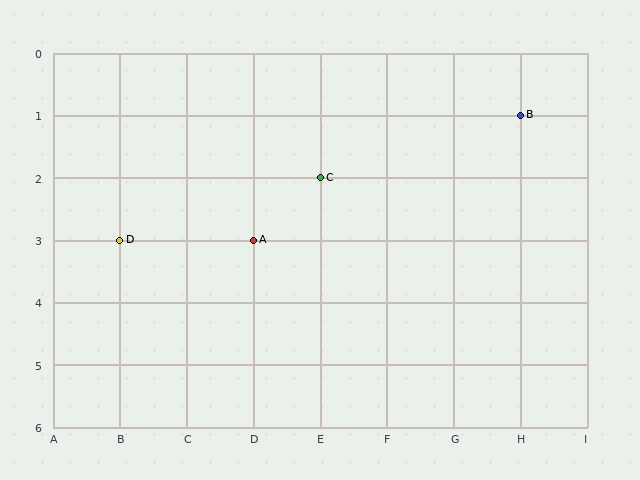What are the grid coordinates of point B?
Point B is at grid coordinates (H, 1).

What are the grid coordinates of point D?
Point D is at grid coordinates (B, 3).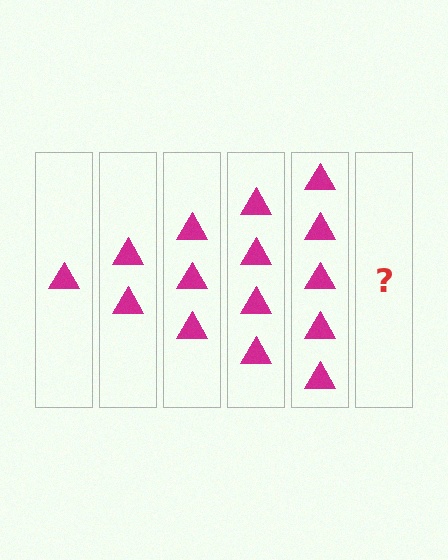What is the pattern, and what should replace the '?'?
The pattern is that each step adds one more triangle. The '?' should be 6 triangles.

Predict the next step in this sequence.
The next step is 6 triangles.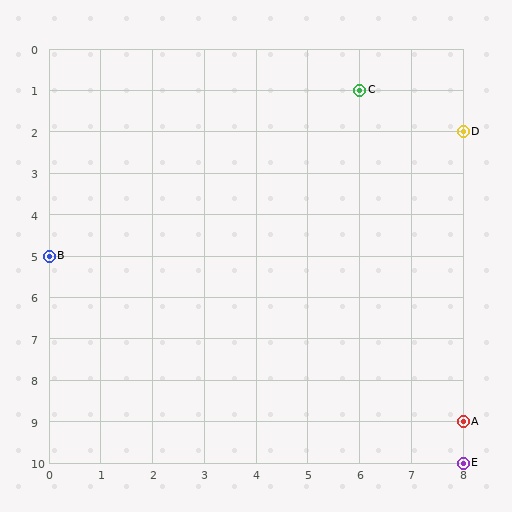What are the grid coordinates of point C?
Point C is at grid coordinates (6, 1).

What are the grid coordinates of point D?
Point D is at grid coordinates (8, 2).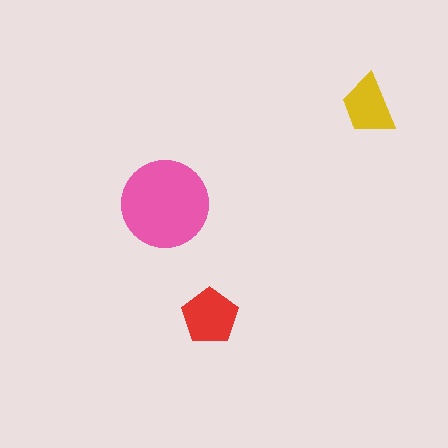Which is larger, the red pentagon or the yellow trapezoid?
The red pentagon.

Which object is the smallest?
The yellow trapezoid.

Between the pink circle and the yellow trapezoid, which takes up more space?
The pink circle.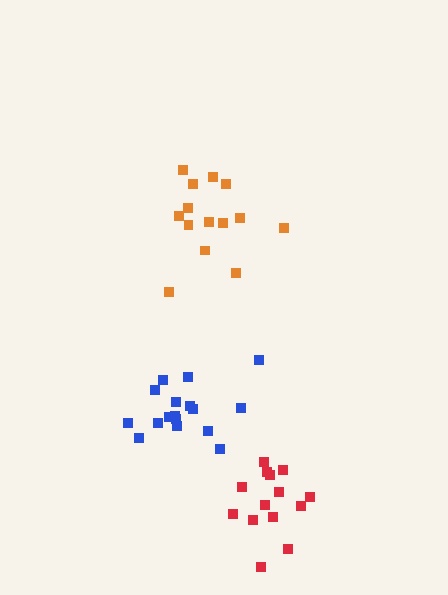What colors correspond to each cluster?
The clusters are colored: blue, orange, red.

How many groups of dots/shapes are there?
There are 3 groups.